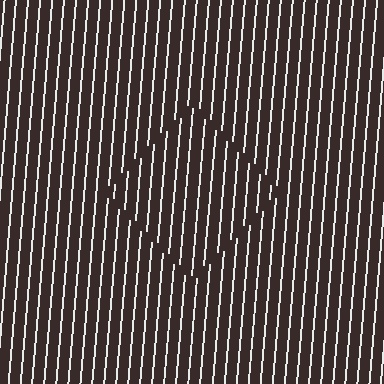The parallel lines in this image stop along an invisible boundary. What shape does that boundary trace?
An illusory square. The interior of the shape contains the same grating, shifted by half a period — the contour is defined by the phase discontinuity where line-ends from the inner and outer gratings abut.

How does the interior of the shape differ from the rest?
The interior of the shape contains the same grating, shifted by half a period — the contour is defined by the phase discontinuity where line-ends from the inner and outer gratings abut.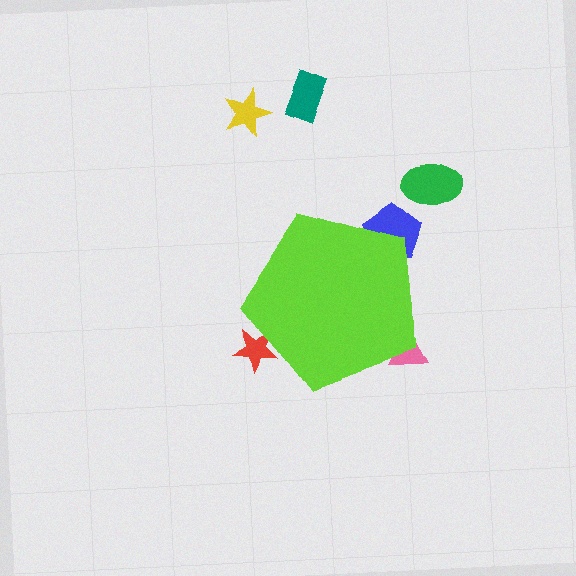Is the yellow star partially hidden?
No, the yellow star is fully visible.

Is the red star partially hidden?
Yes, the red star is partially hidden behind the lime pentagon.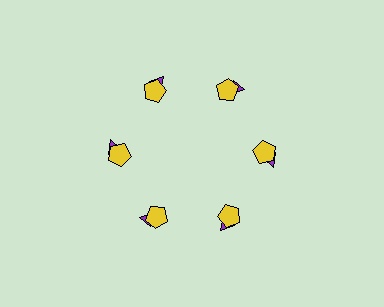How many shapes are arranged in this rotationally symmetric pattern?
There are 12 shapes, arranged in 6 groups of 2.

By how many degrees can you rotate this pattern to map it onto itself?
The pattern maps onto itself every 60 degrees of rotation.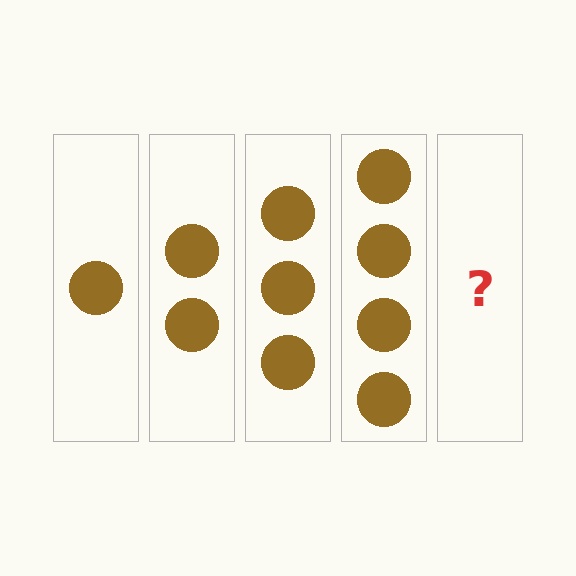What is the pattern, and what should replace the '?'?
The pattern is that each step adds one more circle. The '?' should be 5 circles.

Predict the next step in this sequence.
The next step is 5 circles.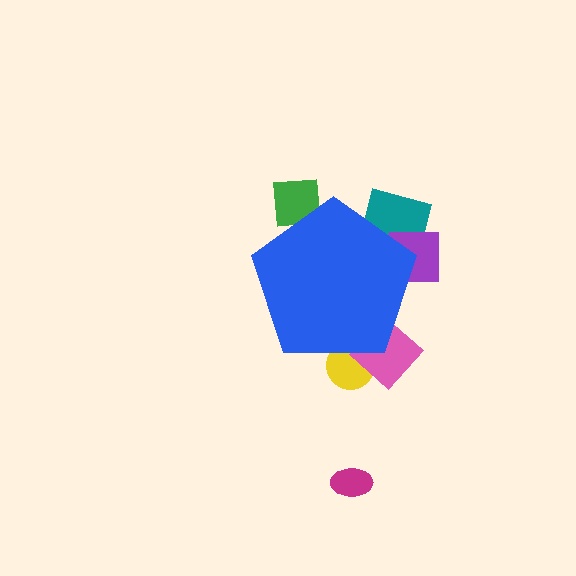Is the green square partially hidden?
Yes, the green square is partially hidden behind the blue pentagon.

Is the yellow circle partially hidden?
Yes, the yellow circle is partially hidden behind the blue pentagon.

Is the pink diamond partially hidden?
Yes, the pink diamond is partially hidden behind the blue pentagon.